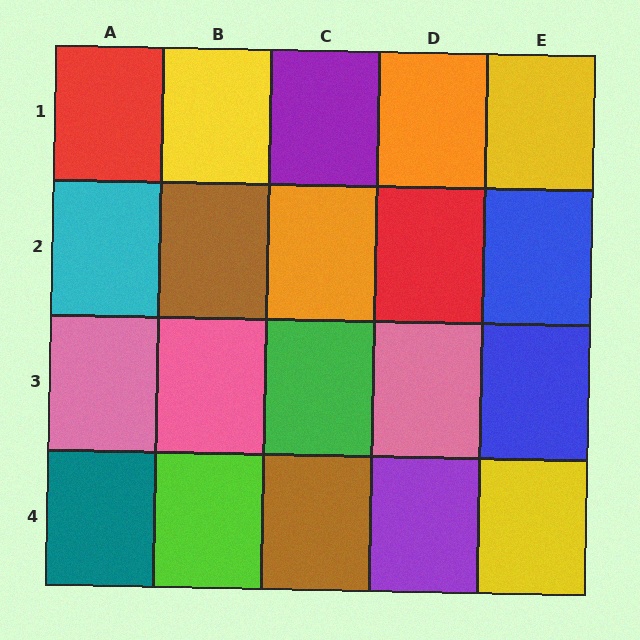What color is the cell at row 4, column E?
Yellow.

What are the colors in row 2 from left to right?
Cyan, brown, orange, red, blue.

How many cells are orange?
2 cells are orange.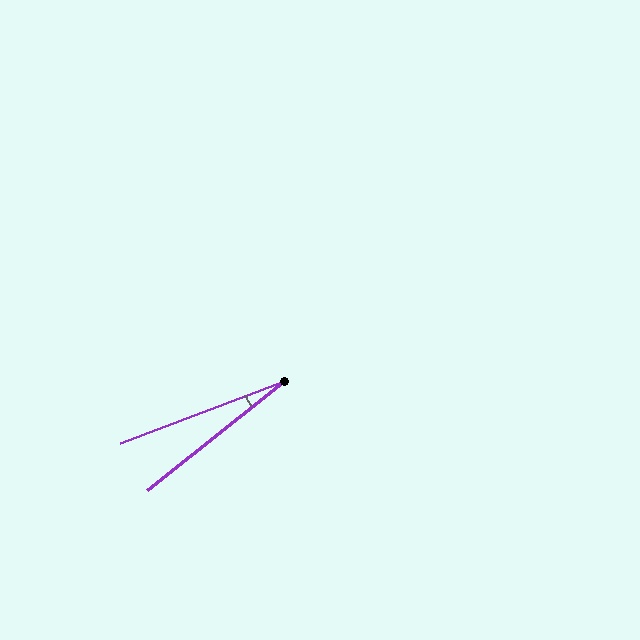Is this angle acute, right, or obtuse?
It is acute.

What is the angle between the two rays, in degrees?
Approximately 18 degrees.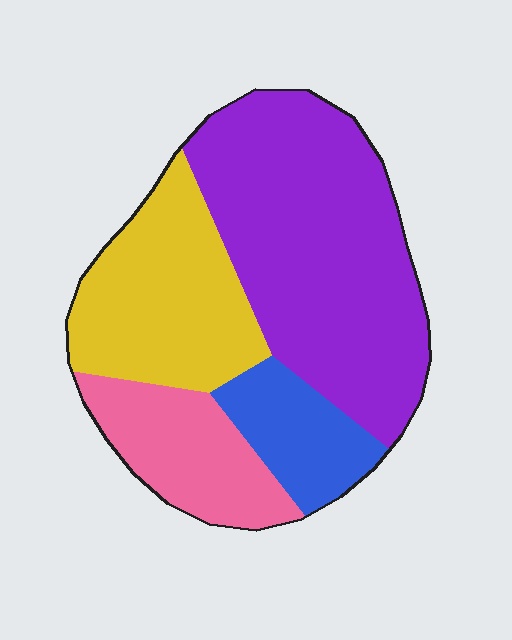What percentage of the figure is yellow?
Yellow covers around 25% of the figure.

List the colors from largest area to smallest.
From largest to smallest: purple, yellow, pink, blue.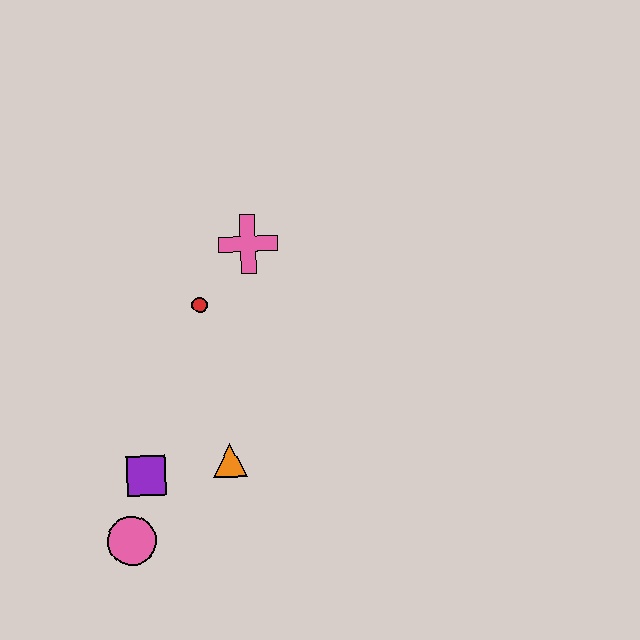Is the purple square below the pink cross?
Yes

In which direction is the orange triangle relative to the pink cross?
The orange triangle is below the pink cross.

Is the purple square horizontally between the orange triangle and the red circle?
No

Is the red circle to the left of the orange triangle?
Yes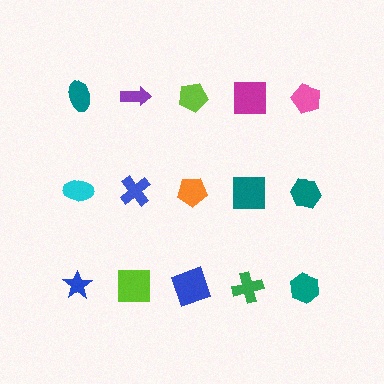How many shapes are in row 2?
5 shapes.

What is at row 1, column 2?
A purple arrow.